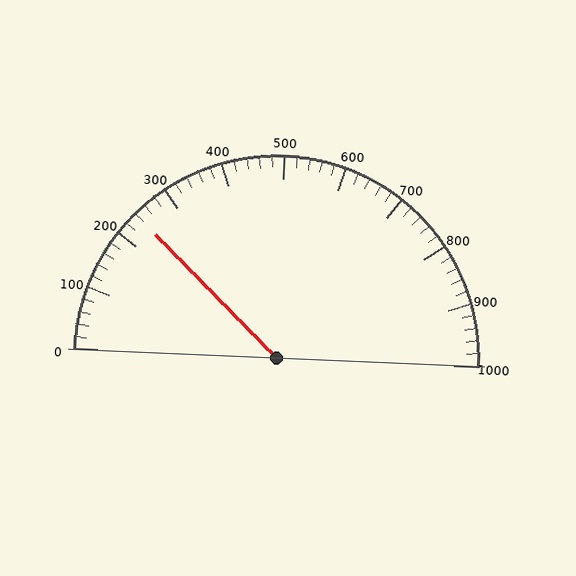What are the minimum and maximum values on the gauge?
The gauge ranges from 0 to 1000.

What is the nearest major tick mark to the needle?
The nearest major tick mark is 200.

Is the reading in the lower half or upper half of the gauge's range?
The reading is in the lower half of the range (0 to 1000).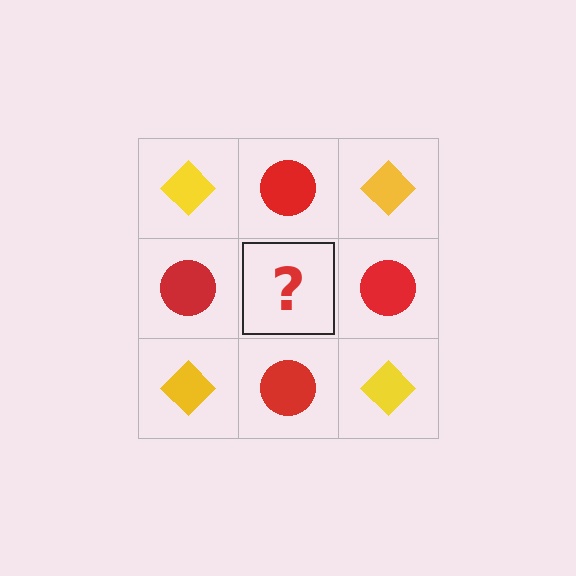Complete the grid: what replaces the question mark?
The question mark should be replaced with a yellow diamond.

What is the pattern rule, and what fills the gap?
The rule is that it alternates yellow diamond and red circle in a checkerboard pattern. The gap should be filled with a yellow diamond.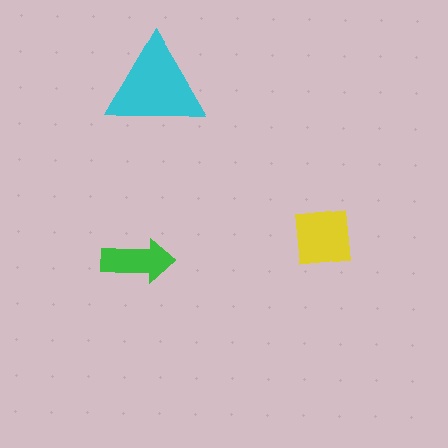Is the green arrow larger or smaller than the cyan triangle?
Smaller.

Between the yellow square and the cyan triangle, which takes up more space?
The cyan triangle.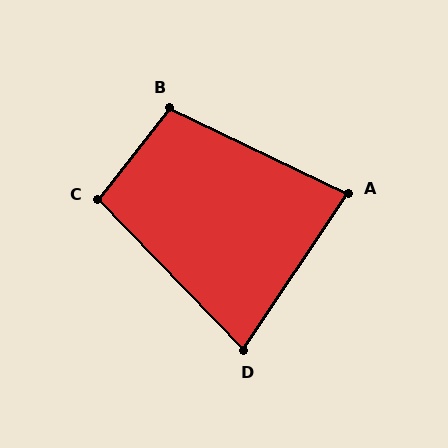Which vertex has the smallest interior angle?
D, at approximately 78 degrees.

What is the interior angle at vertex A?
Approximately 82 degrees (acute).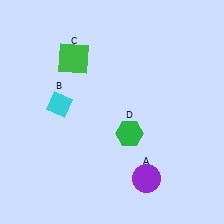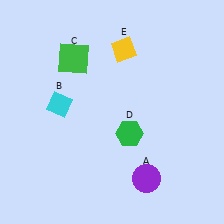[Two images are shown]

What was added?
A yellow diamond (E) was added in Image 2.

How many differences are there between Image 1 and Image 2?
There is 1 difference between the two images.